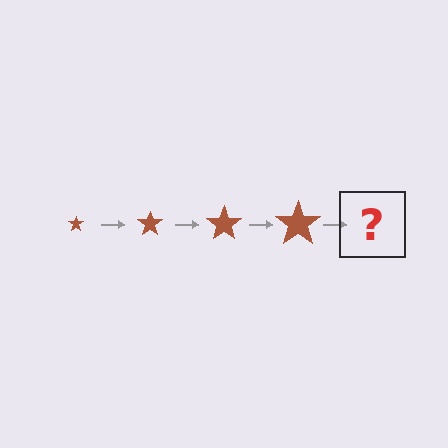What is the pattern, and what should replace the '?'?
The pattern is that the star gets progressively larger each step. The '?' should be a brown star, larger than the previous one.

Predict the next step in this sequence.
The next step is a brown star, larger than the previous one.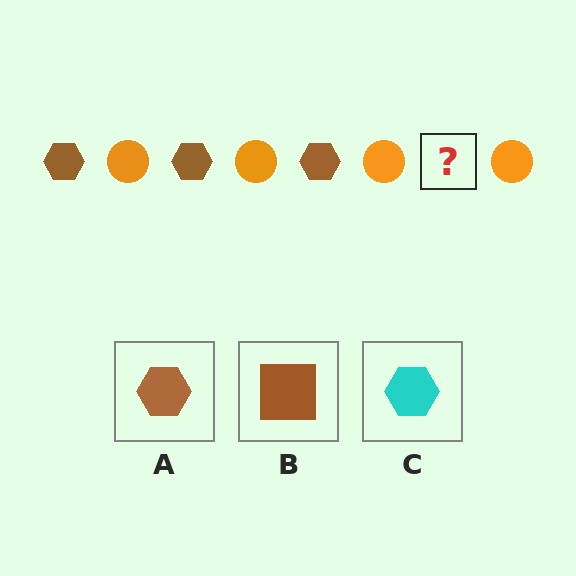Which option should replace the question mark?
Option A.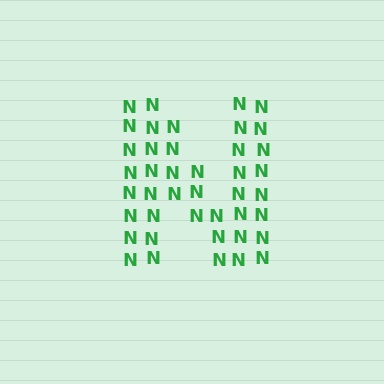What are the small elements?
The small elements are letter N's.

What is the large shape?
The large shape is the letter N.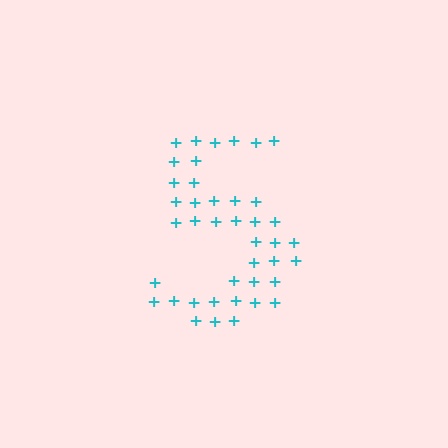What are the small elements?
The small elements are plus signs.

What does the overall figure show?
The overall figure shows the digit 5.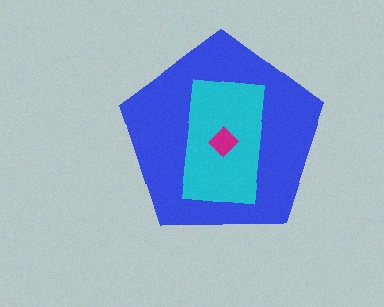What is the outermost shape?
The blue pentagon.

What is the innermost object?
The magenta diamond.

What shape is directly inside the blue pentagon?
The cyan rectangle.